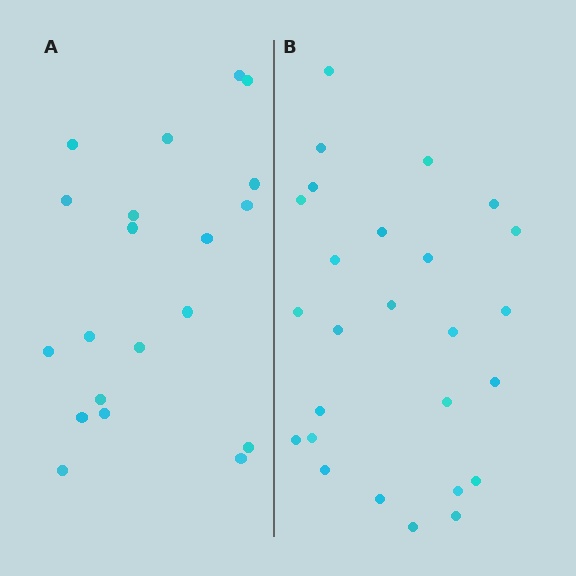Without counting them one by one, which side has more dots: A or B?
Region B (the right region) has more dots.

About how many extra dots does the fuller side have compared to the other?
Region B has about 6 more dots than region A.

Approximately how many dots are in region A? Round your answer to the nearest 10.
About 20 dots.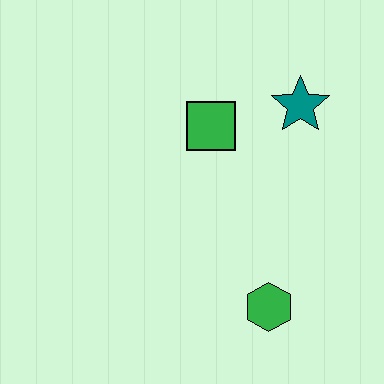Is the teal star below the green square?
No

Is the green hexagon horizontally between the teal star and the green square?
Yes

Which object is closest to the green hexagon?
The green square is closest to the green hexagon.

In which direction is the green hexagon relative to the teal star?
The green hexagon is below the teal star.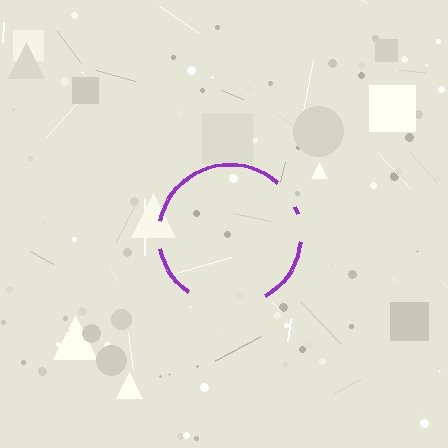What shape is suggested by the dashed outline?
The dashed outline suggests a circle.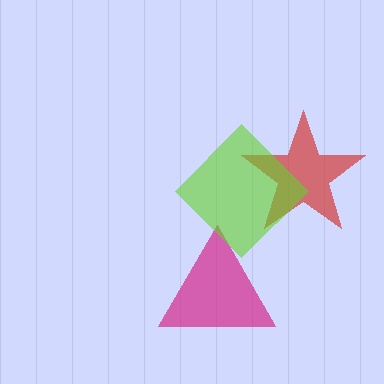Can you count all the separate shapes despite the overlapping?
Yes, there are 3 separate shapes.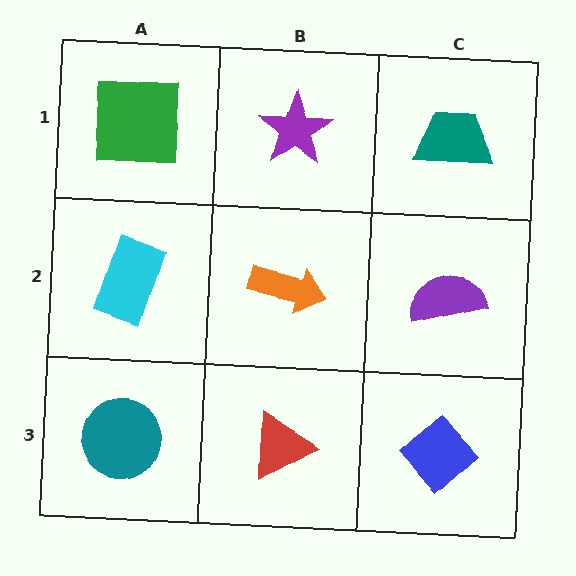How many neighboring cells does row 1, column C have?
2.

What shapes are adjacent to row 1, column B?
An orange arrow (row 2, column B), a green square (row 1, column A), a teal trapezoid (row 1, column C).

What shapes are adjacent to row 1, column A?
A cyan rectangle (row 2, column A), a purple star (row 1, column B).